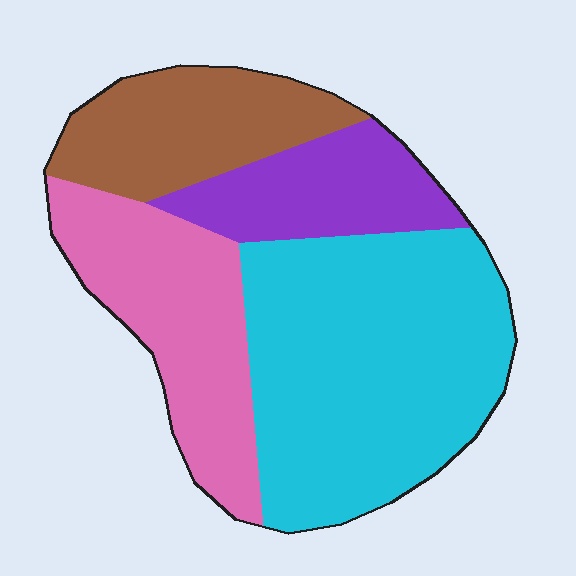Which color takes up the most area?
Cyan, at roughly 45%.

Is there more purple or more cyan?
Cyan.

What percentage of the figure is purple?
Purple takes up less than a sixth of the figure.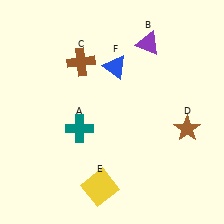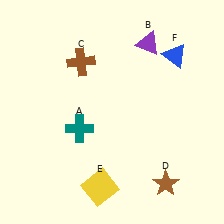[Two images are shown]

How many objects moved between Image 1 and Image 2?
2 objects moved between the two images.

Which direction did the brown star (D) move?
The brown star (D) moved down.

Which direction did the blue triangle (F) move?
The blue triangle (F) moved right.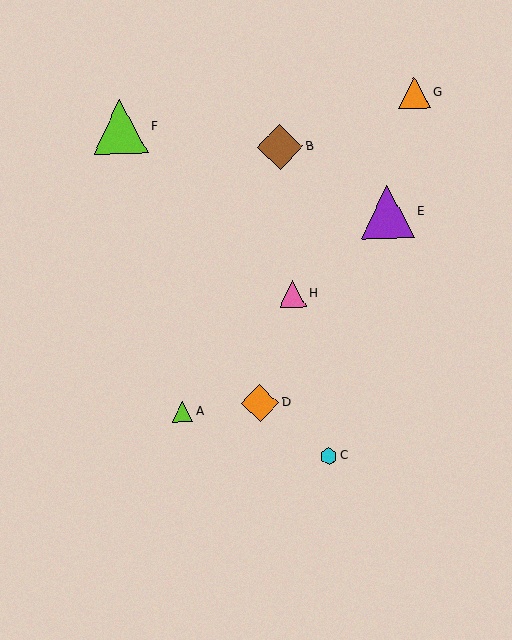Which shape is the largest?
The lime triangle (labeled F) is the largest.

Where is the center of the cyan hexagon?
The center of the cyan hexagon is at (329, 456).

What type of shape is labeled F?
Shape F is a lime triangle.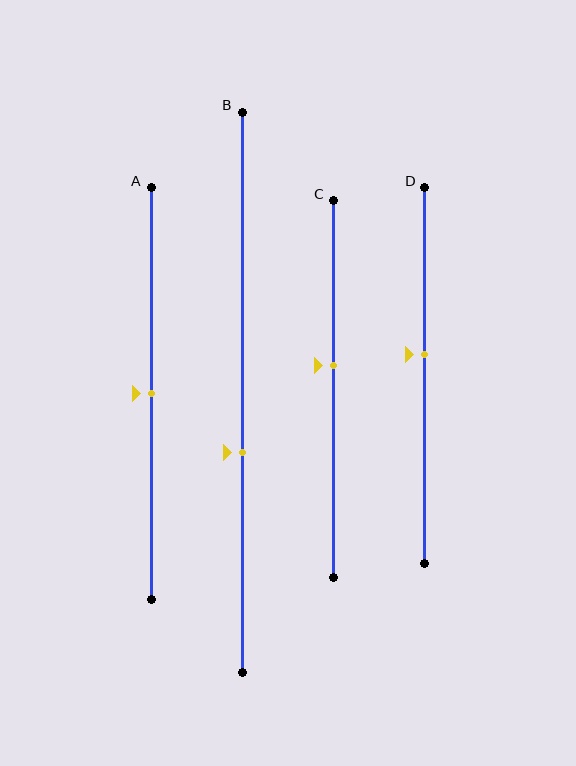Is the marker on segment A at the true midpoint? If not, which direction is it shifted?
Yes, the marker on segment A is at the true midpoint.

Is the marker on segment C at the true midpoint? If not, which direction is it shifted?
No, the marker on segment C is shifted upward by about 6% of the segment length.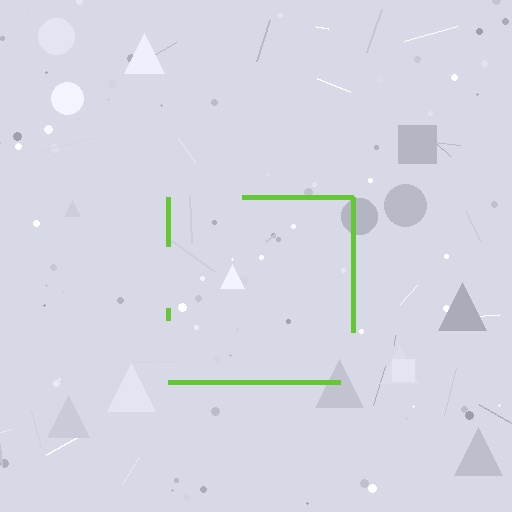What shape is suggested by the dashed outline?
The dashed outline suggests a square.